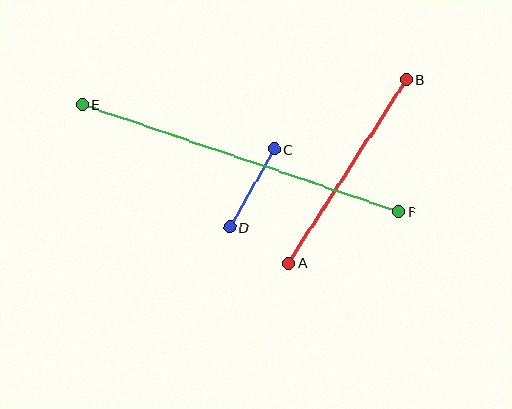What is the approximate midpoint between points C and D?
The midpoint is at approximately (252, 188) pixels.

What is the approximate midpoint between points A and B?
The midpoint is at approximately (347, 171) pixels.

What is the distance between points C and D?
The distance is approximately 90 pixels.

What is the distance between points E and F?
The distance is approximately 334 pixels.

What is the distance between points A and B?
The distance is approximately 218 pixels.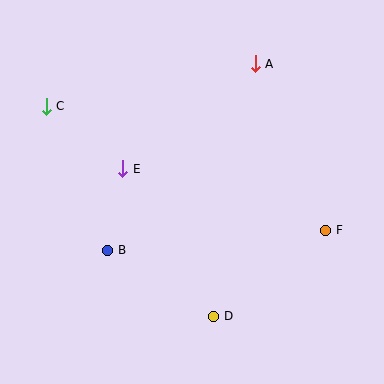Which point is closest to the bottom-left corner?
Point B is closest to the bottom-left corner.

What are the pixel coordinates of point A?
Point A is at (255, 64).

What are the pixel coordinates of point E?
Point E is at (123, 169).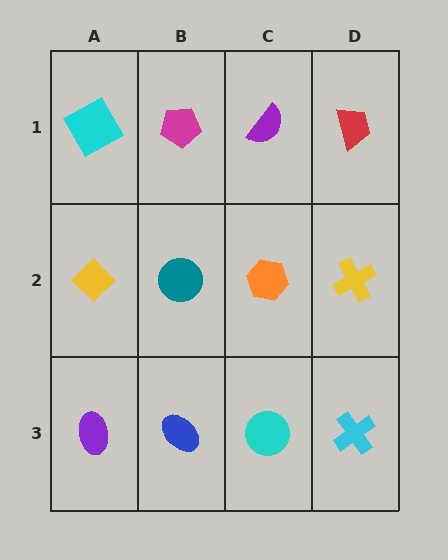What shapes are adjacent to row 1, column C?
An orange hexagon (row 2, column C), a magenta pentagon (row 1, column B), a red trapezoid (row 1, column D).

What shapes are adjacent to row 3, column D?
A yellow cross (row 2, column D), a cyan circle (row 3, column C).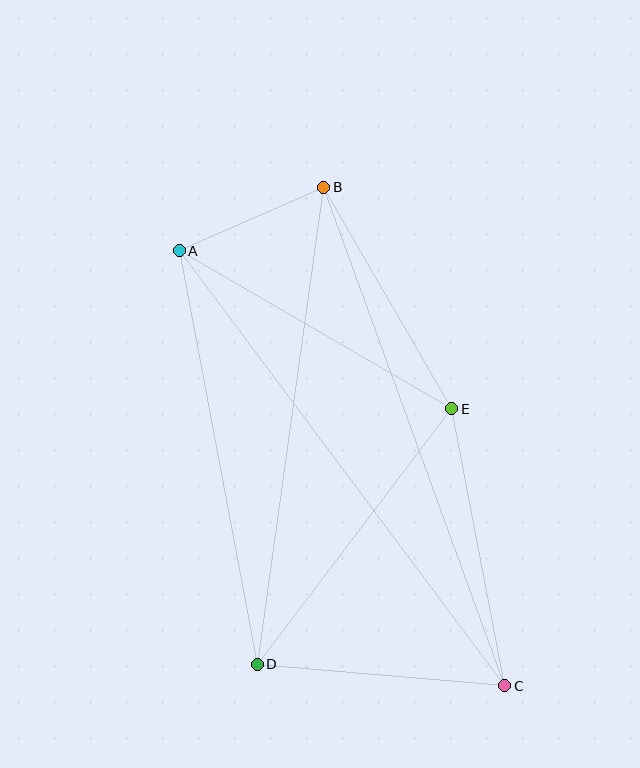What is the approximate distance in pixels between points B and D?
The distance between B and D is approximately 481 pixels.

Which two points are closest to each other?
Points A and B are closest to each other.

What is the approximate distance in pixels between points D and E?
The distance between D and E is approximately 321 pixels.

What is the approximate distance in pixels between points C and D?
The distance between C and D is approximately 248 pixels.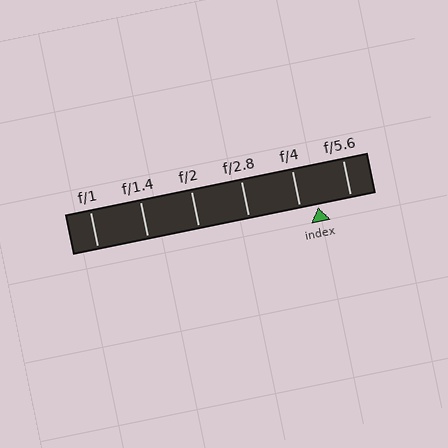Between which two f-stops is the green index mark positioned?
The index mark is between f/4 and f/5.6.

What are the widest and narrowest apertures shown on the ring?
The widest aperture shown is f/1 and the narrowest is f/5.6.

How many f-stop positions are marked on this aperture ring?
There are 6 f-stop positions marked.